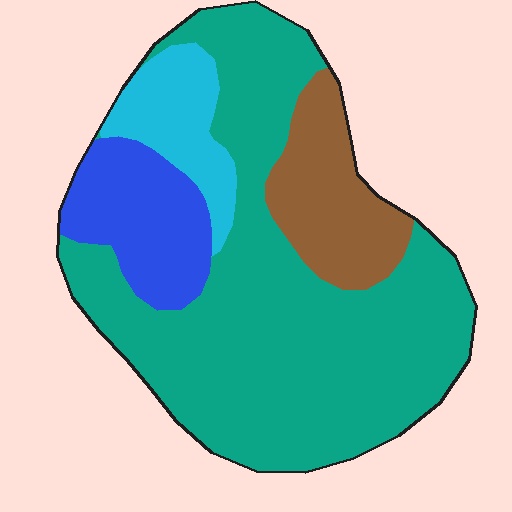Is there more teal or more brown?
Teal.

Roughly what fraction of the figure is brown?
Brown covers 14% of the figure.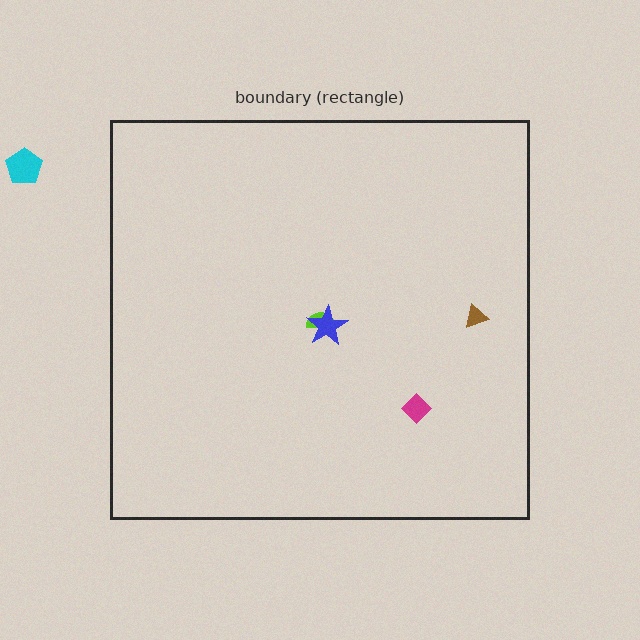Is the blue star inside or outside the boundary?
Inside.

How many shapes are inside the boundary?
4 inside, 1 outside.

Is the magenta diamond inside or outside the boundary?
Inside.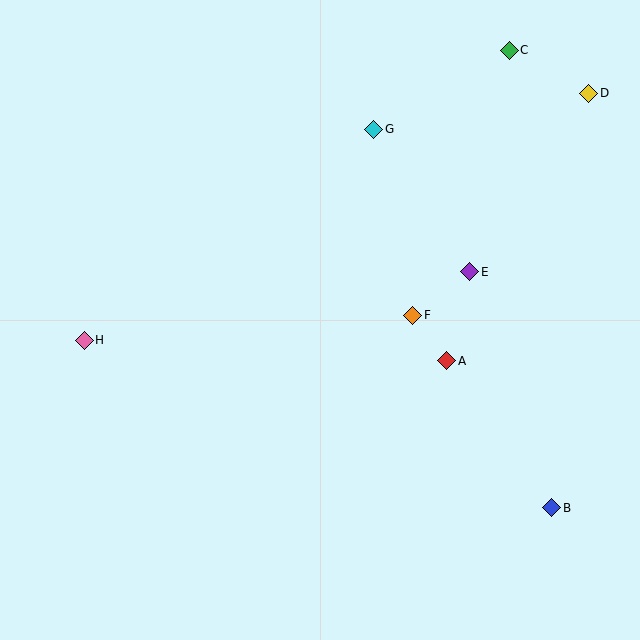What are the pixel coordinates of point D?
Point D is at (589, 93).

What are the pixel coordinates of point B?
Point B is at (552, 508).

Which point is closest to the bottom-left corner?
Point H is closest to the bottom-left corner.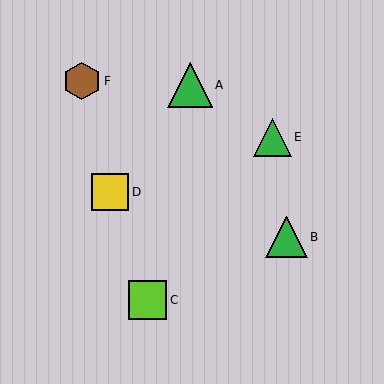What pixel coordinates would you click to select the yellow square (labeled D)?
Click at (110, 192) to select the yellow square D.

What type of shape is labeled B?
Shape B is a green triangle.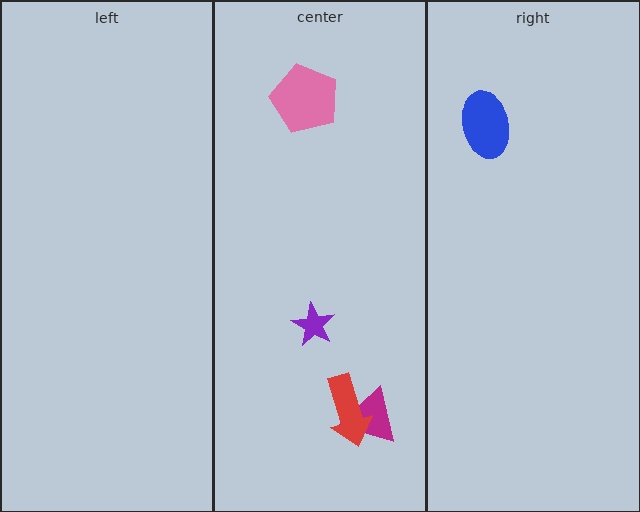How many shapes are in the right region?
1.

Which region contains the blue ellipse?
The right region.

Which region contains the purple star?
The center region.